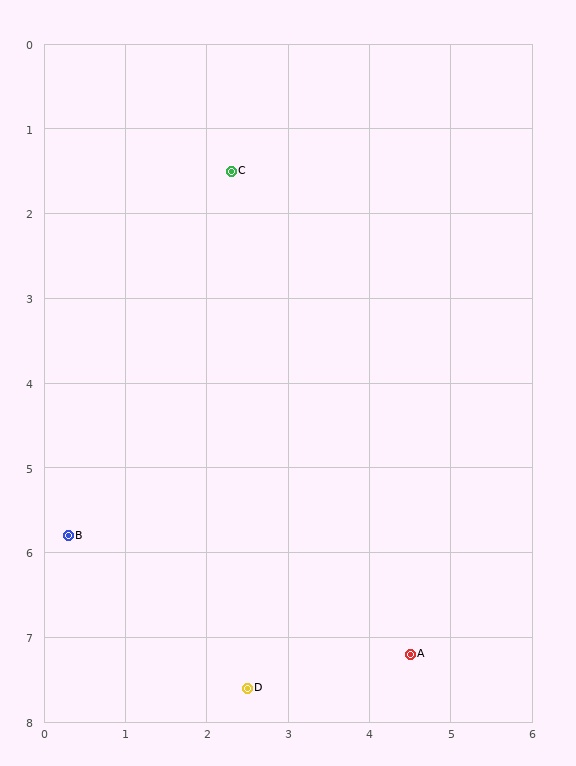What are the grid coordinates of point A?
Point A is at approximately (4.5, 7.2).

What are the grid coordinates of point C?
Point C is at approximately (2.3, 1.5).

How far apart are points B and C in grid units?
Points B and C are about 4.7 grid units apart.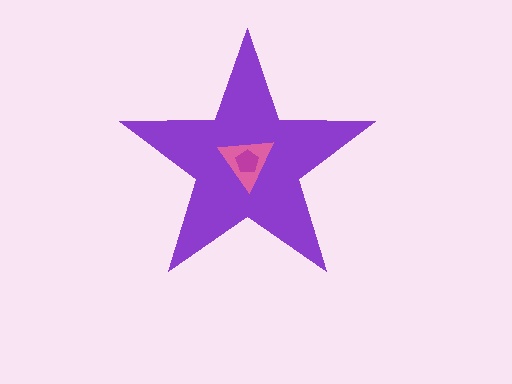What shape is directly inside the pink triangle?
The magenta pentagon.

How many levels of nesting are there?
3.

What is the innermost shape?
The magenta pentagon.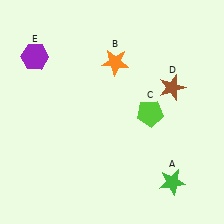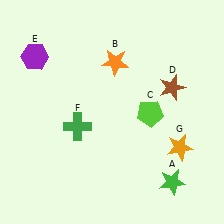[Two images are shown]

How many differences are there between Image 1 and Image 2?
There are 2 differences between the two images.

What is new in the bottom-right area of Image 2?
An orange star (G) was added in the bottom-right area of Image 2.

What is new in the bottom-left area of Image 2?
A green cross (F) was added in the bottom-left area of Image 2.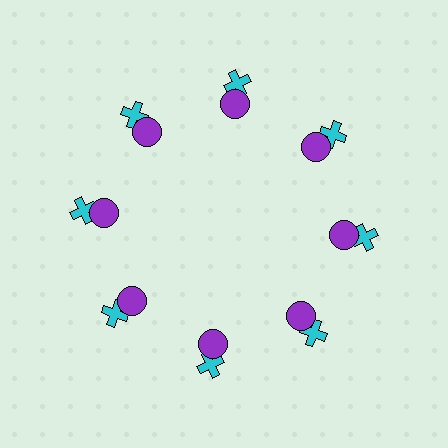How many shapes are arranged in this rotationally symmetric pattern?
There are 16 shapes, arranged in 8 groups of 2.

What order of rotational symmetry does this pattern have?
This pattern has 8-fold rotational symmetry.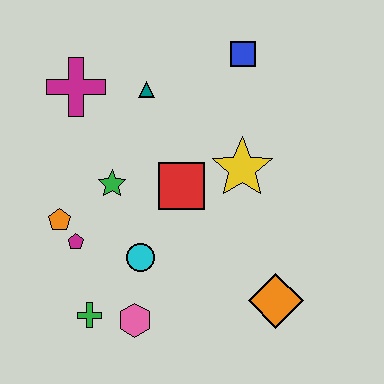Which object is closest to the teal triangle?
The magenta cross is closest to the teal triangle.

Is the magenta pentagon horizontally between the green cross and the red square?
No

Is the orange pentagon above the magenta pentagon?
Yes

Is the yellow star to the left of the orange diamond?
Yes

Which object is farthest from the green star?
The orange diamond is farthest from the green star.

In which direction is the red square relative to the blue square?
The red square is below the blue square.